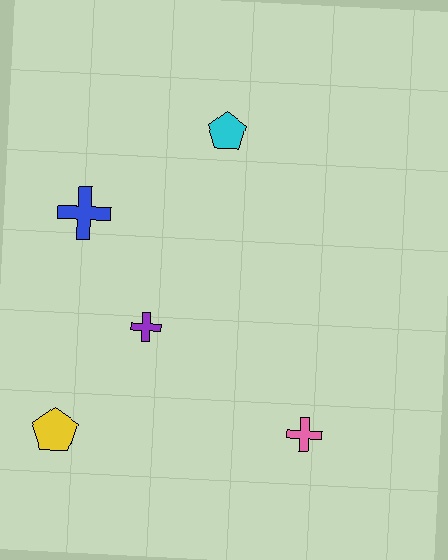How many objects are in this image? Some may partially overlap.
There are 5 objects.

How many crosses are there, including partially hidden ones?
There are 3 crosses.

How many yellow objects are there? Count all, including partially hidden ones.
There is 1 yellow object.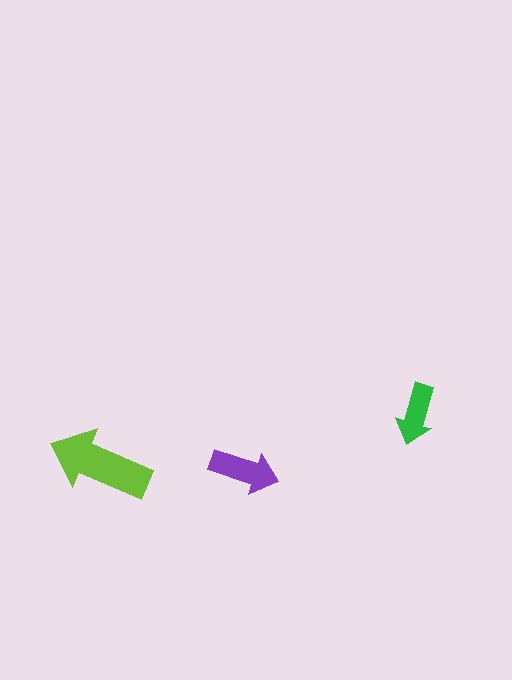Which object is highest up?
The green arrow is topmost.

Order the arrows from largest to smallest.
the lime one, the purple one, the green one.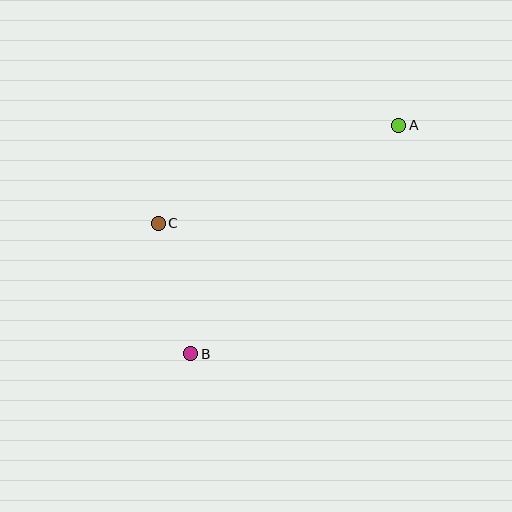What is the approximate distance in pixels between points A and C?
The distance between A and C is approximately 259 pixels.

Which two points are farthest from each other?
Points A and B are farthest from each other.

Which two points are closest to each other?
Points B and C are closest to each other.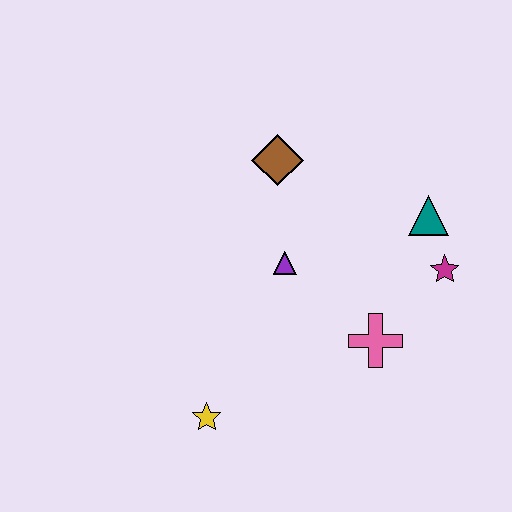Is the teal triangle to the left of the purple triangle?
No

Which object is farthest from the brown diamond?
The yellow star is farthest from the brown diamond.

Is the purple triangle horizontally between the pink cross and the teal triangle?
No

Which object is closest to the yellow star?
The purple triangle is closest to the yellow star.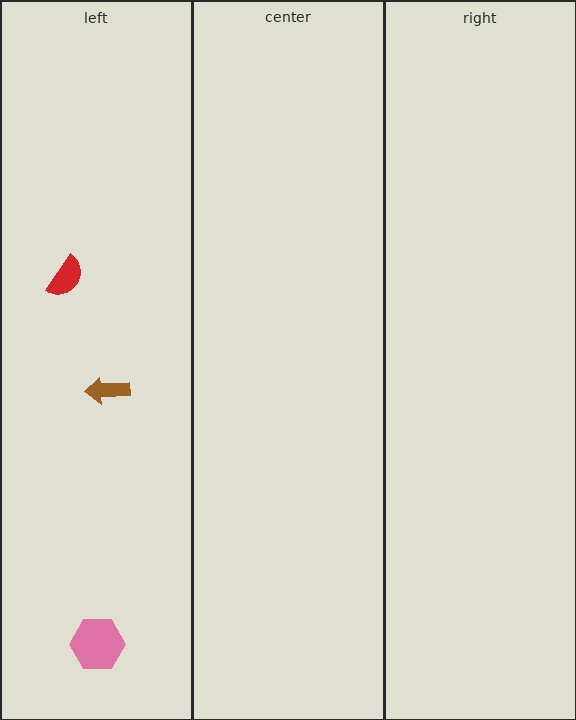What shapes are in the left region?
The brown arrow, the red semicircle, the pink hexagon.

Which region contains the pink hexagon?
The left region.